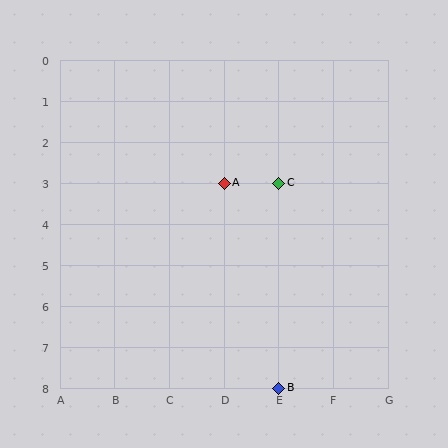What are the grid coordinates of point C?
Point C is at grid coordinates (E, 3).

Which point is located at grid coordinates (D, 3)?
Point A is at (D, 3).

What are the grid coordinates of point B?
Point B is at grid coordinates (E, 8).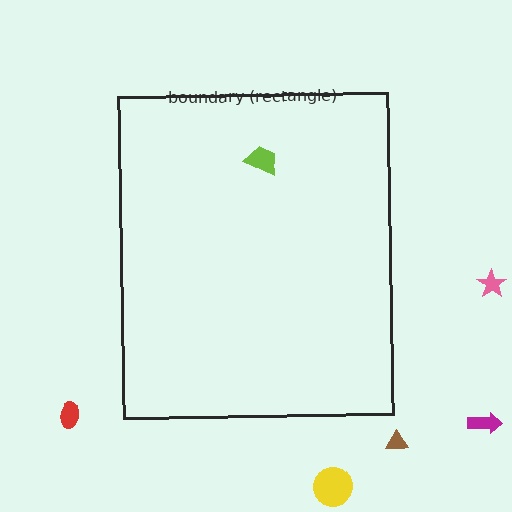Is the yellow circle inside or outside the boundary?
Outside.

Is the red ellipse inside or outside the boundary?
Outside.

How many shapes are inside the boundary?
1 inside, 5 outside.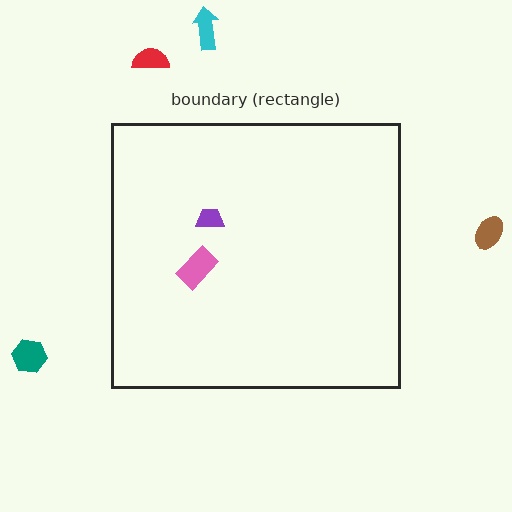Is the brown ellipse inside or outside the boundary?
Outside.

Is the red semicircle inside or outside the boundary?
Outside.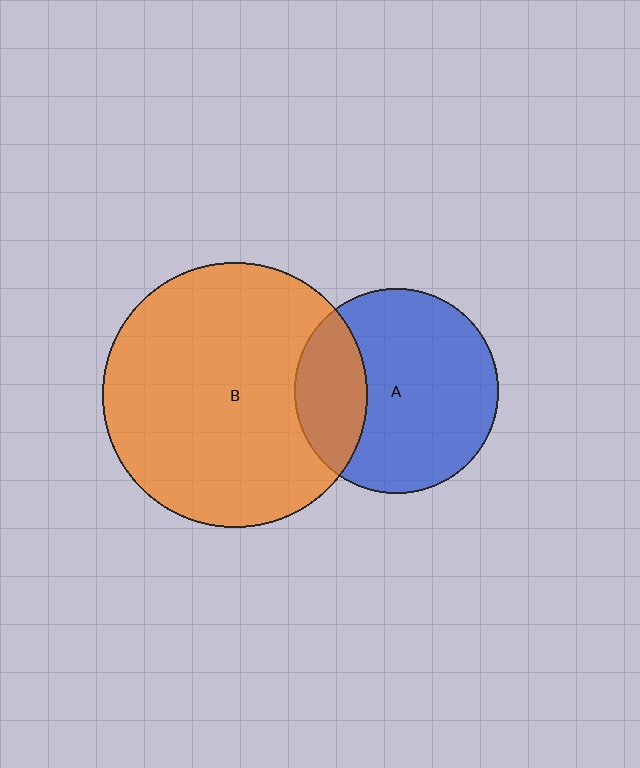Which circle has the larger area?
Circle B (orange).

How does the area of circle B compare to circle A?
Approximately 1.7 times.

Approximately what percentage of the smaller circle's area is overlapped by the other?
Approximately 25%.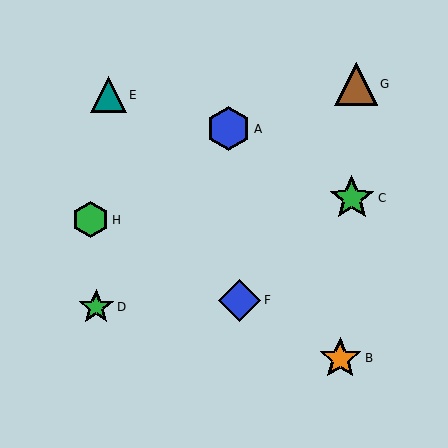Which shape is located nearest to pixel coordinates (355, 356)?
The orange star (labeled B) at (340, 358) is nearest to that location.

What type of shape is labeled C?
Shape C is a green star.